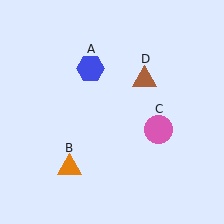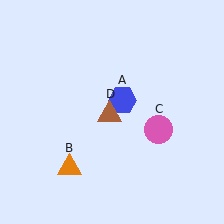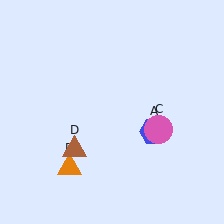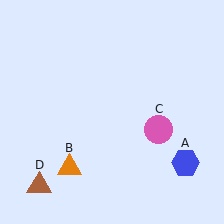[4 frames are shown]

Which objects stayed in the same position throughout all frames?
Orange triangle (object B) and pink circle (object C) remained stationary.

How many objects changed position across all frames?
2 objects changed position: blue hexagon (object A), brown triangle (object D).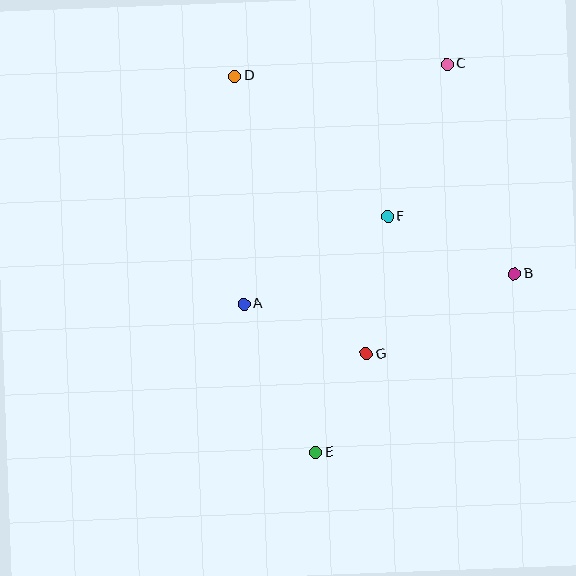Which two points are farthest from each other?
Points C and E are farthest from each other.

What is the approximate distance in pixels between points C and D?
The distance between C and D is approximately 212 pixels.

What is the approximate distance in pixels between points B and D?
The distance between B and D is approximately 342 pixels.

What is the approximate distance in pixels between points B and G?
The distance between B and G is approximately 168 pixels.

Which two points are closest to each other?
Points E and G are closest to each other.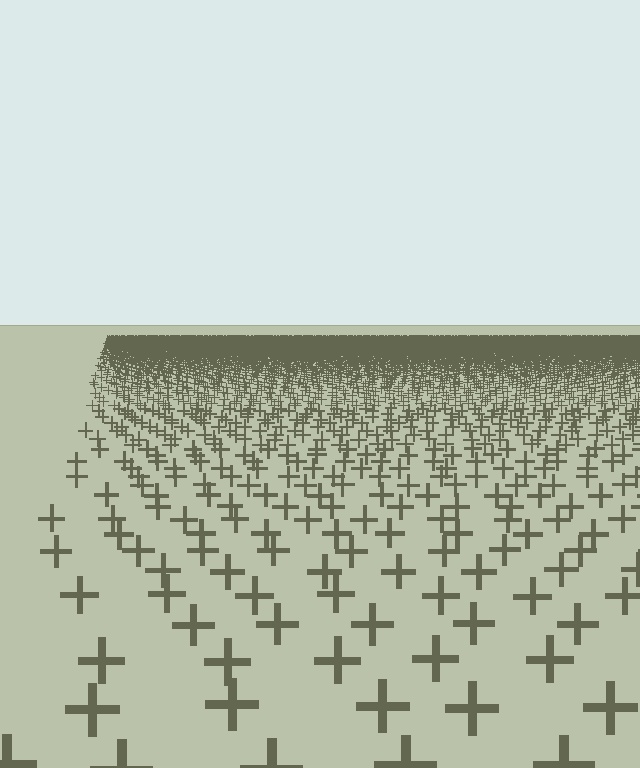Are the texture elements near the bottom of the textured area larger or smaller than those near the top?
Larger. Near the bottom, elements are closer to the viewer and appear at a bigger on-screen size.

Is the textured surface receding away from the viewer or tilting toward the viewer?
The surface is receding away from the viewer. Texture elements get smaller and denser toward the top.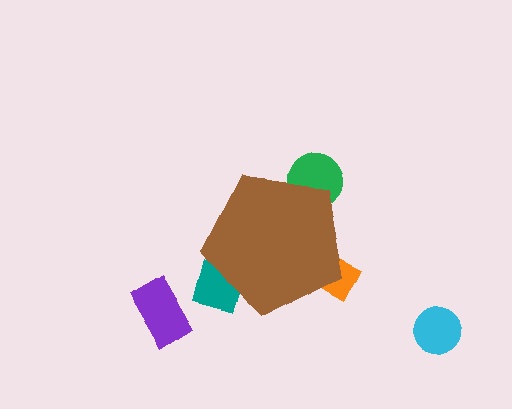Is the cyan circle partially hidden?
No, the cyan circle is fully visible.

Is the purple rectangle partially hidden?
No, the purple rectangle is fully visible.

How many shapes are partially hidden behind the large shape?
3 shapes are partially hidden.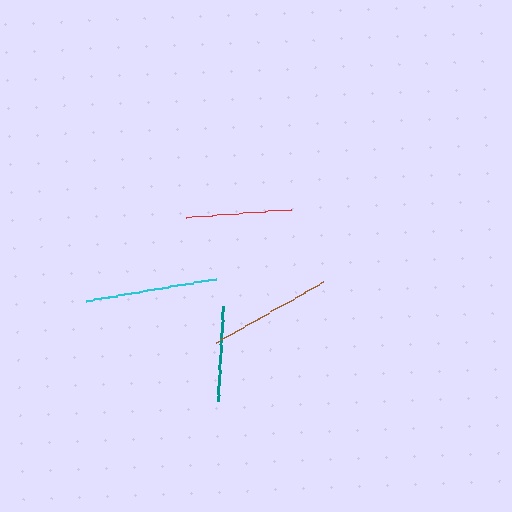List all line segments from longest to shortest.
From longest to shortest: cyan, brown, red, teal.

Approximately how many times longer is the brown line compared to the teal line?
The brown line is approximately 1.3 times the length of the teal line.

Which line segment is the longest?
The cyan line is the longest at approximately 132 pixels.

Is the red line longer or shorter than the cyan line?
The cyan line is longer than the red line.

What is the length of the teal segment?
The teal segment is approximately 95 pixels long.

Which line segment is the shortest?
The teal line is the shortest at approximately 95 pixels.